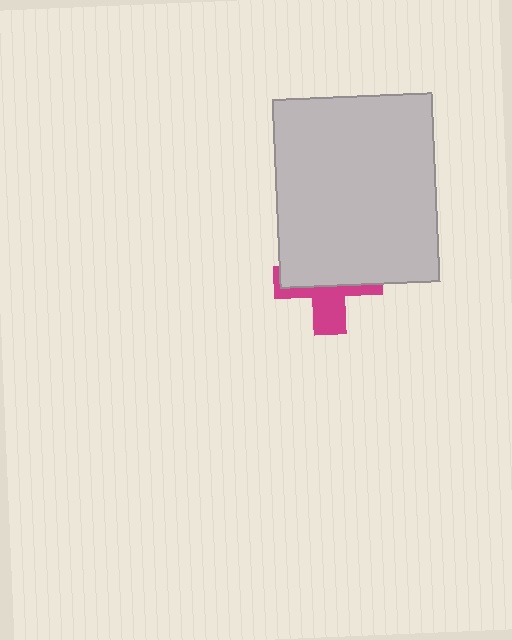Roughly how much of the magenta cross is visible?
A small part of it is visible (roughly 41%).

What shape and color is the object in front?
The object in front is a light gray rectangle.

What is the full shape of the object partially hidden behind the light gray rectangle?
The partially hidden object is a magenta cross.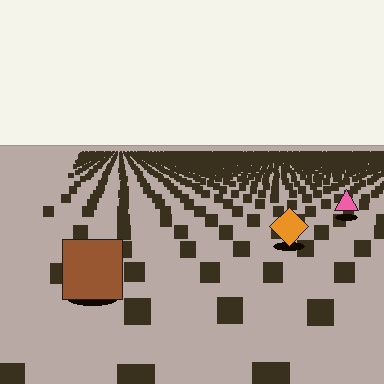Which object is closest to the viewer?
The brown square is closest. The texture marks near it are larger and more spread out.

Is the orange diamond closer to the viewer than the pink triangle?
Yes. The orange diamond is closer — you can tell from the texture gradient: the ground texture is coarser near it.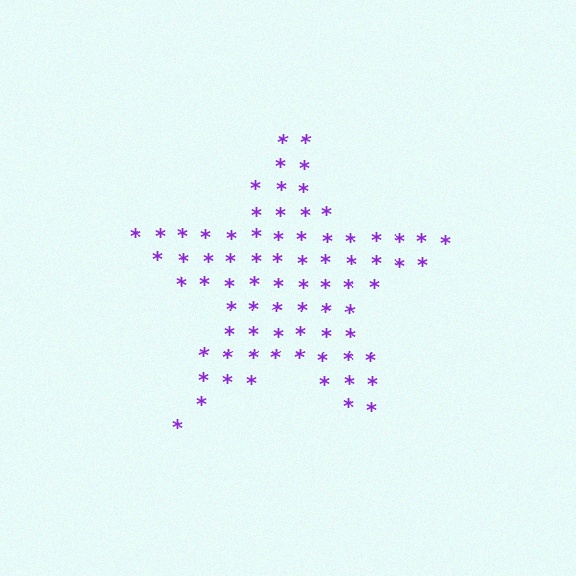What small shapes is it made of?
It is made of small asterisks.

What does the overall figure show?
The overall figure shows a star.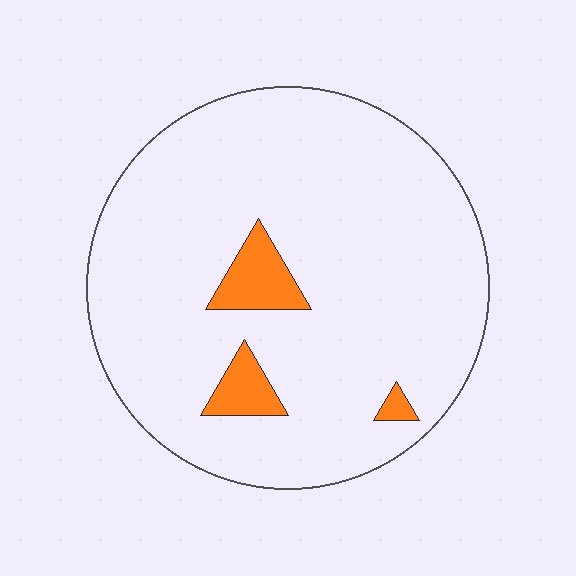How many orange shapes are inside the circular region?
3.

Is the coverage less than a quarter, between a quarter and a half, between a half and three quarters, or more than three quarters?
Less than a quarter.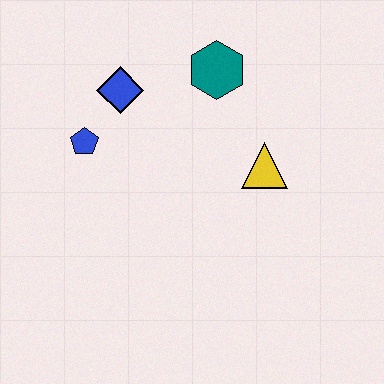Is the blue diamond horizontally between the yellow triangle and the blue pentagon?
Yes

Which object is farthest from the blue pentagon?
The yellow triangle is farthest from the blue pentagon.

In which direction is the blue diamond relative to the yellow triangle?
The blue diamond is to the left of the yellow triangle.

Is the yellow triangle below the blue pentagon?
Yes